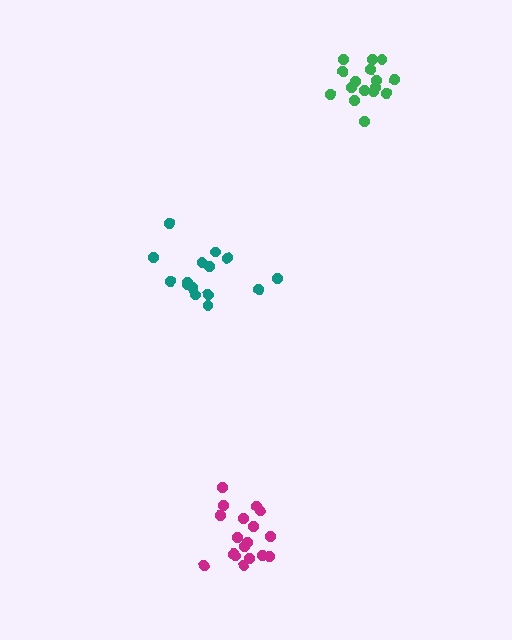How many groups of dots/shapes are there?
There are 3 groups.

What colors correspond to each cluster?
The clusters are colored: magenta, green, teal.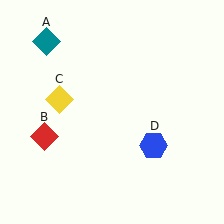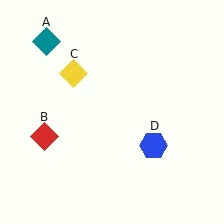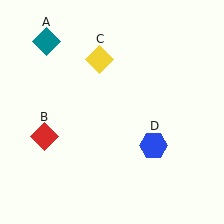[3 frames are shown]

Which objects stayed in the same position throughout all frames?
Teal diamond (object A) and red diamond (object B) and blue hexagon (object D) remained stationary.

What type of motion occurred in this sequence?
The yellow diamond (object C) rotated clockwise around the center of the scene.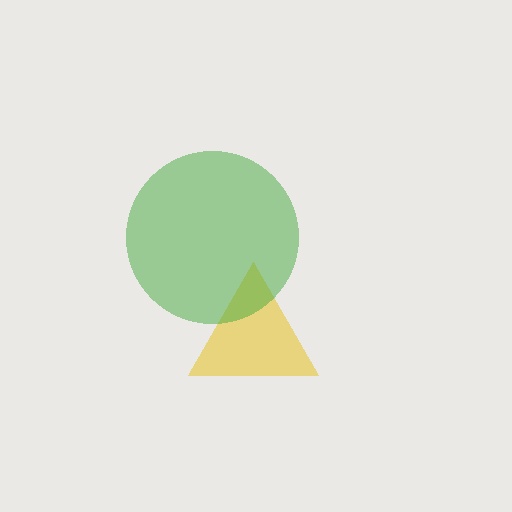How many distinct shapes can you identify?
There are 2 distinct shapes: a yellow triangle, a green circle.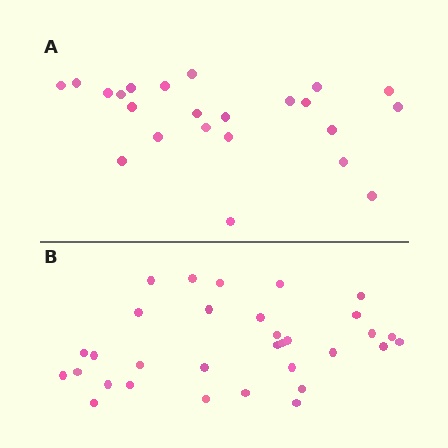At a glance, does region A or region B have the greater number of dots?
Region B (the bottom region) has more dots.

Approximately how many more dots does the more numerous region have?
Region B has roughly 8 or so more dots than region A.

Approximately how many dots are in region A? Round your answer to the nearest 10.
About 20 dots. (The exact count is 23, which rounds to 20.)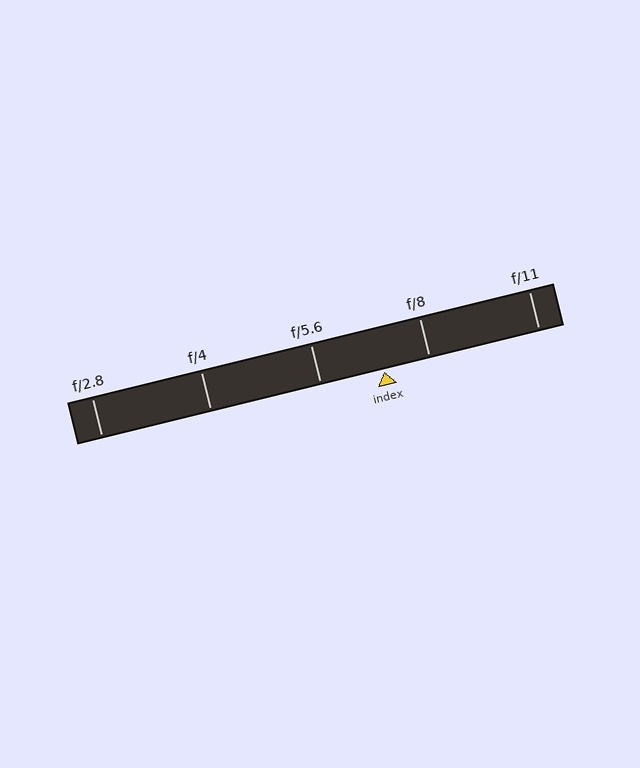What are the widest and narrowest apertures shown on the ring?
The widest aperture shown is f/2.8 and the narrowest is f/11.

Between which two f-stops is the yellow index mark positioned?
The index mark is between f/5.6 and f/8.